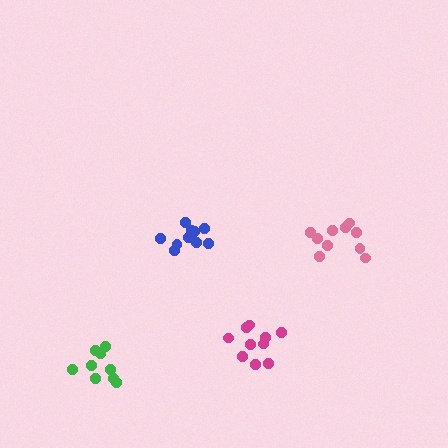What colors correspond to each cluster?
The clusters are colored: magenta, blue, pink, green.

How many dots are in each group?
Group 1: 10 dots, Group 2: 10 dots, Group 3: 10 dots, Group 4: 9 dots (39 total).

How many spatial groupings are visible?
There are 4 spatial groupings.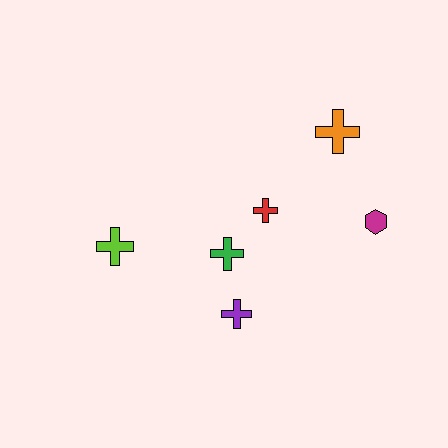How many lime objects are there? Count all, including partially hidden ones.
There is 1 lime object.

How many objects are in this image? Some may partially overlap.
There are 6 objects.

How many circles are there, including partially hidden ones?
There are no circles.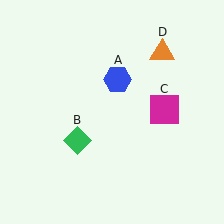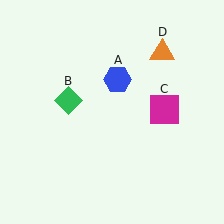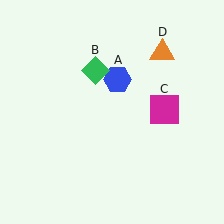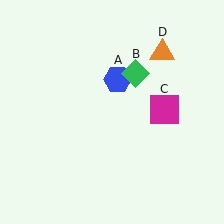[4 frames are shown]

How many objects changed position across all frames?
1 object changed position: green diamond (object B).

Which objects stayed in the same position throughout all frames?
Blue hexagon (object A) and magenta square (object C) and orange triangle (object D) remained stationary.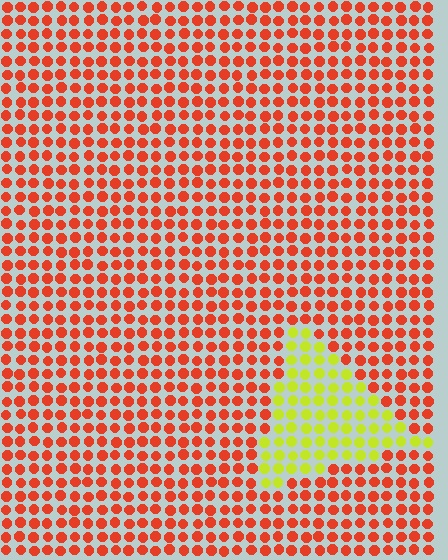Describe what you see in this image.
The image is filled with small red elements in a uniform arrangement. A triangle-shaped region is visible where the elements are tinted to a slightly different hue, forming a subtle color boundary.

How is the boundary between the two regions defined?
The boundary is defined purely by a slight shift in hue (about 65 degrees). Spacing, size, and orientation are identical on both sides.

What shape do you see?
I see a triangle.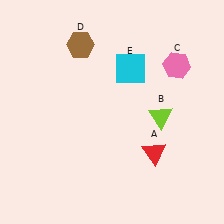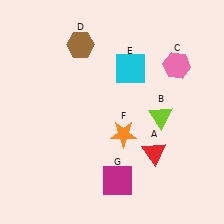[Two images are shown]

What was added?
An orange star (F), a magenta square (G) were added in Image 2.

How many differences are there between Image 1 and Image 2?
There are 2 differences between the two images.